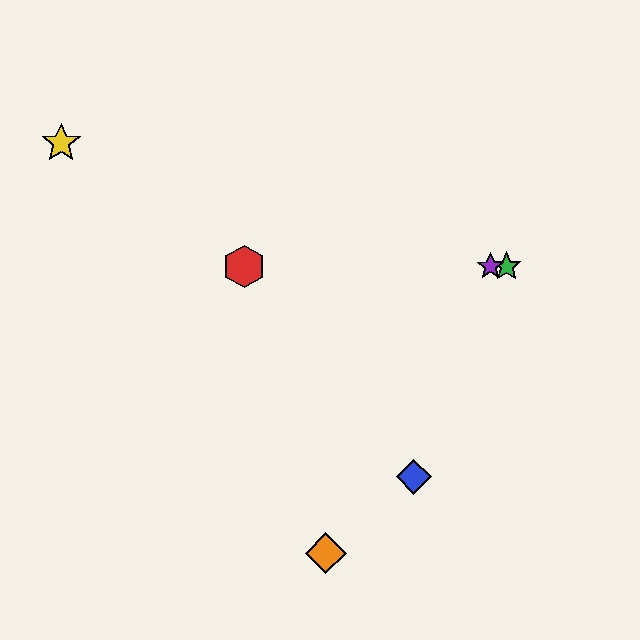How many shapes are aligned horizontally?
3 shapes (the red hexagon, the green star, the purple star) are aligned horizontally.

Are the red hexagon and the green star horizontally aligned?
Yes, both are at y≈266.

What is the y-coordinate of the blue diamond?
The blue diamond is at y≈477.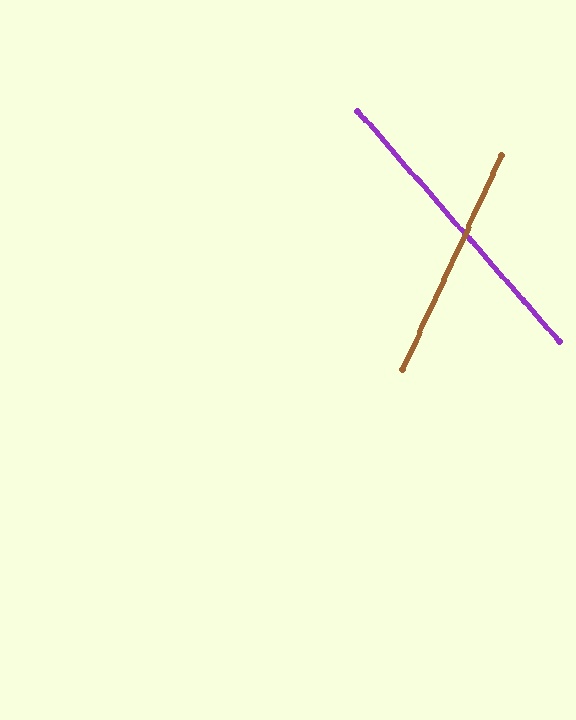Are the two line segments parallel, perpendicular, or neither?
Neither parallel nor perpendicular — they differ by about 66°.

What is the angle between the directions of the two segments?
Approximately 66 degrees.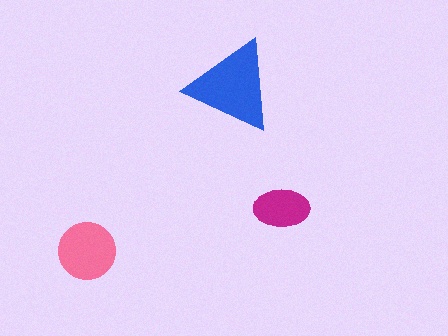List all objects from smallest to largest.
The magenta ellipse, the pink circle, the blue triangle.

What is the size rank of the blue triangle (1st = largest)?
1st.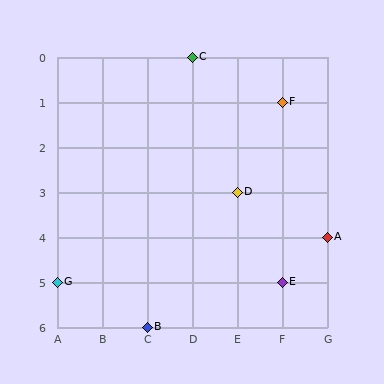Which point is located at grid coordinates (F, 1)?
Point F is at (F, 1).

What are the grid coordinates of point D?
Point D is at grid coordinates (E, 3).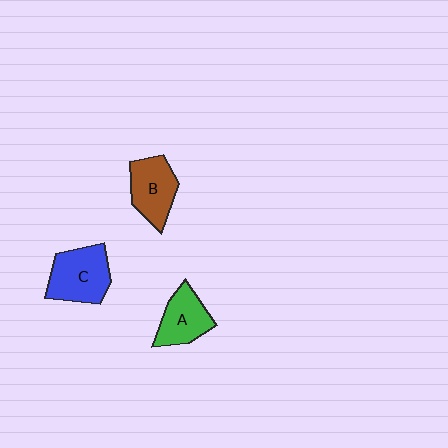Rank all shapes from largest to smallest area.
From largest to smallest: C (blue), B (brown), A (green).